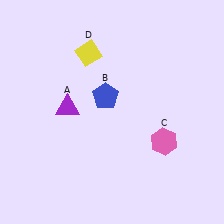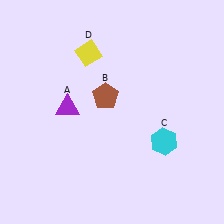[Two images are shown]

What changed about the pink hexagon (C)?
In Image 1, C is pink. In Image 2, it changed to cyan.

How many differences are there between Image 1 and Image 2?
There are 2 differences between the two images.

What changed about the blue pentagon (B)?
In Image 1, B is blue. In Image 2, it changed to brown.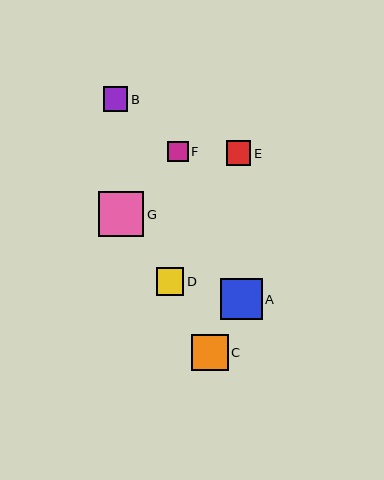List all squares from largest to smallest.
From largest to smallest: G, A, C, D, E, B, F.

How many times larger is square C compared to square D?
Square C is approximately 1.3 times the size of square D.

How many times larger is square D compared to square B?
Square D is approximately 1.1 times the size of square B.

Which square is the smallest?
Square F is the smallest with a size of approximately 20 pixels.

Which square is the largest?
Square G is the largest with a size of approximately 45 pixels.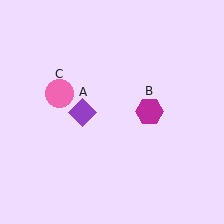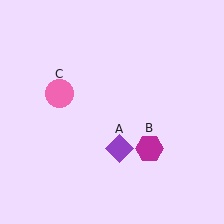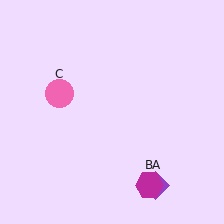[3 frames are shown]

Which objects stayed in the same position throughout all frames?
Pink circle (object C) remained stationary.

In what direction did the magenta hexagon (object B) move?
The magenta hexagon (object B) moved down.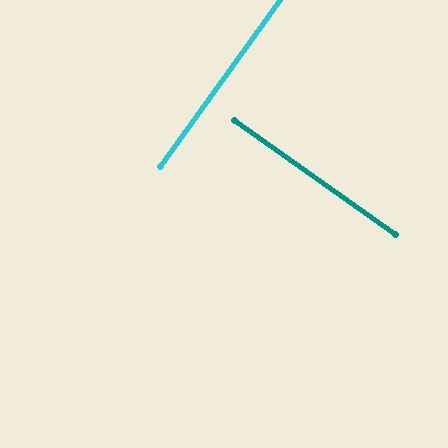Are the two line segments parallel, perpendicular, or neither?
Perpendicular — they meet at approximately 90°.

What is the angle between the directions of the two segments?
Approximately 90 degrees.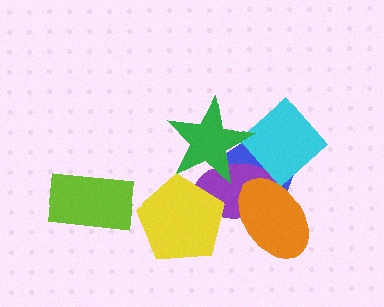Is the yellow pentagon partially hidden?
No, no other shape covers it.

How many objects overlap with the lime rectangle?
0 objects overlap with the lime rectangle.